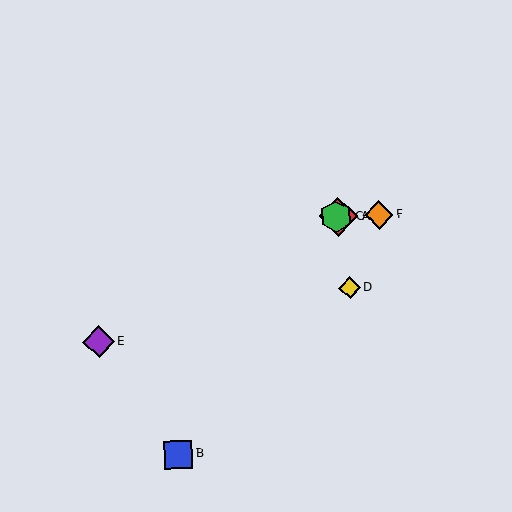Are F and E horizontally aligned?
No, F is at y≈215 and E is at y≈342.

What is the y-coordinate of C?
Object C is at y≈217.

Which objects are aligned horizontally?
Objects A, C, F are aligned horizontally.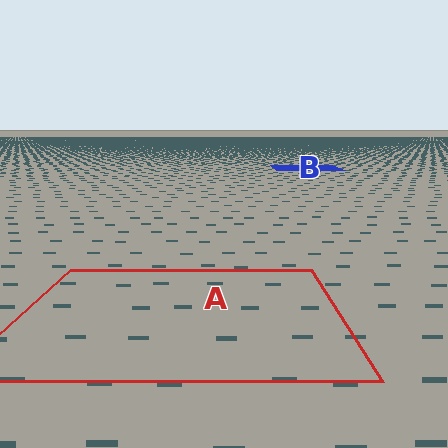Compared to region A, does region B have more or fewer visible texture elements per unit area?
Region B has more texture elements per unit area — they are packed more densely because it is farther away.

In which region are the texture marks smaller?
The texture marks are smaller in region B, because it is farther away.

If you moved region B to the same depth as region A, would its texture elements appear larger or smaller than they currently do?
They would appear larger. At a closer depth, the same texture elements are projected at a bigger on-screen size.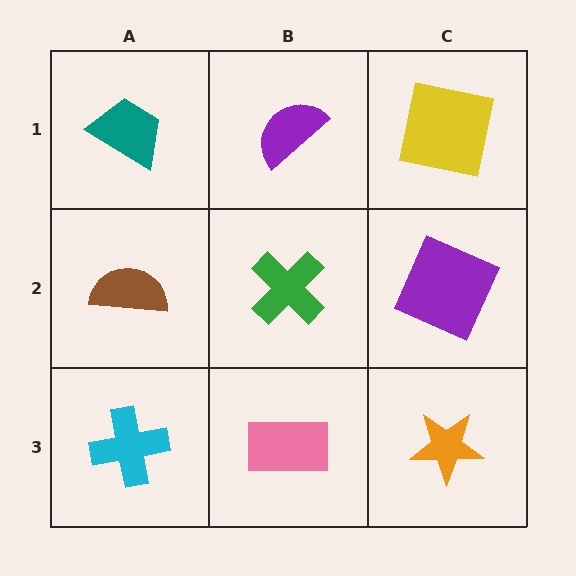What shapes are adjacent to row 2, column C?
A yellow square (row 1, column C), an orange star (row 3, column C), a green cross (row 2, column B).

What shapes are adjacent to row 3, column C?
A purple square (row 2, column C), a pink rectangle (row 3, column B).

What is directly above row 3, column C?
A purple square.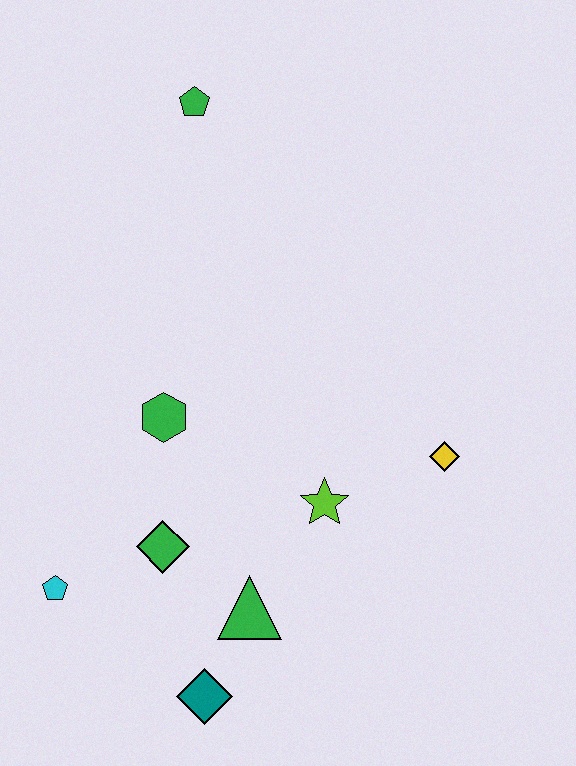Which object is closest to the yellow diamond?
The lime star is closest to the yellow diamond.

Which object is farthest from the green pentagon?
The teal diamond is farthest from the green pentagon.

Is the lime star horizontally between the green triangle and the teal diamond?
No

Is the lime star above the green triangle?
Yes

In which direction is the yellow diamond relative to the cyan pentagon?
The yellow diamond is to the right of the cyan pentagon.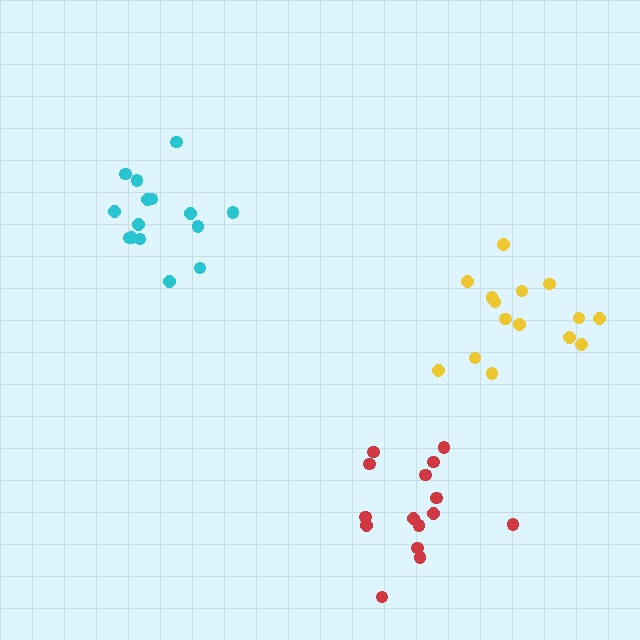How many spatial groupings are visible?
There are 3 spatial groupings.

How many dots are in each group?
Group 1: 15 dots, Group 2: 15 dots, Group 3: 15 dots (45 total).